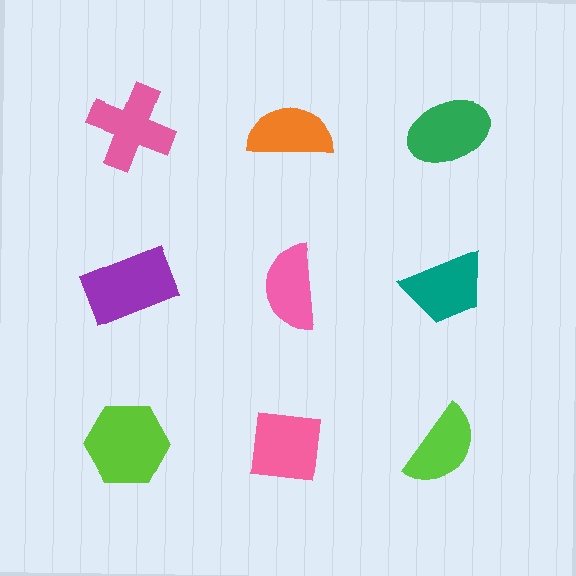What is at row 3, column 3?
A lime semicircle.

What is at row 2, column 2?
A pink semicircle.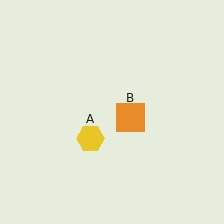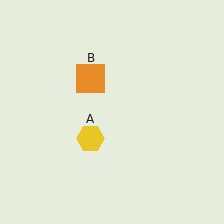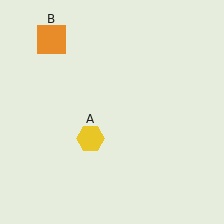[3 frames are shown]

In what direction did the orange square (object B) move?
The orange square (object B) moved up and to the left.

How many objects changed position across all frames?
1 object changed position: orange square (object B).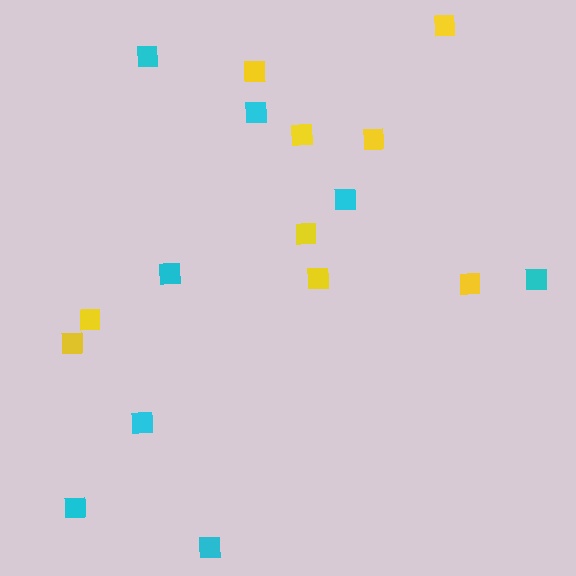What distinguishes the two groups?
There are 2 groups: one group of cyan squares (8) and one group of yellow squares (9).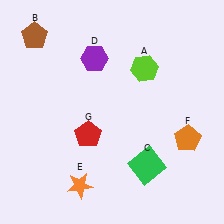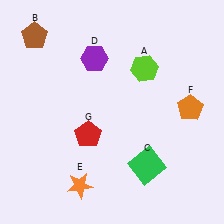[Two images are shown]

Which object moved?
The orange pentagon (F) moved up.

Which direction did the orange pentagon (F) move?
The orange pentagon (F) moved up.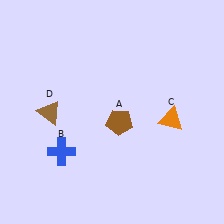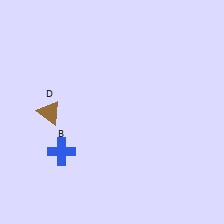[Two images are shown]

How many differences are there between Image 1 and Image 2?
There are 2 differences between the two images.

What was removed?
The brown pentagon (A), the orange triangle (C) were removed in Image 2.